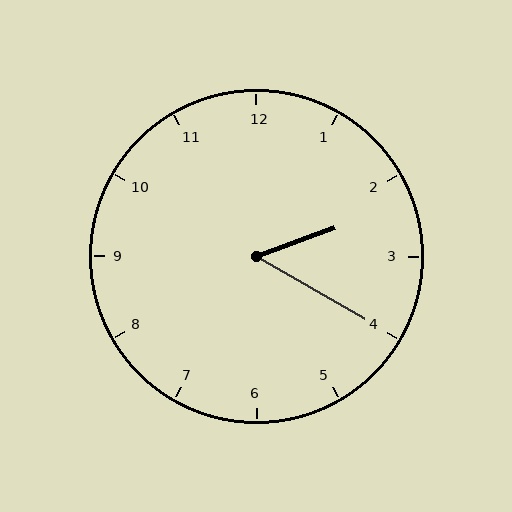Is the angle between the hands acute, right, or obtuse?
It is acute.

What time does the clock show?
2:20.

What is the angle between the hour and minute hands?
Approximately 50 degrees.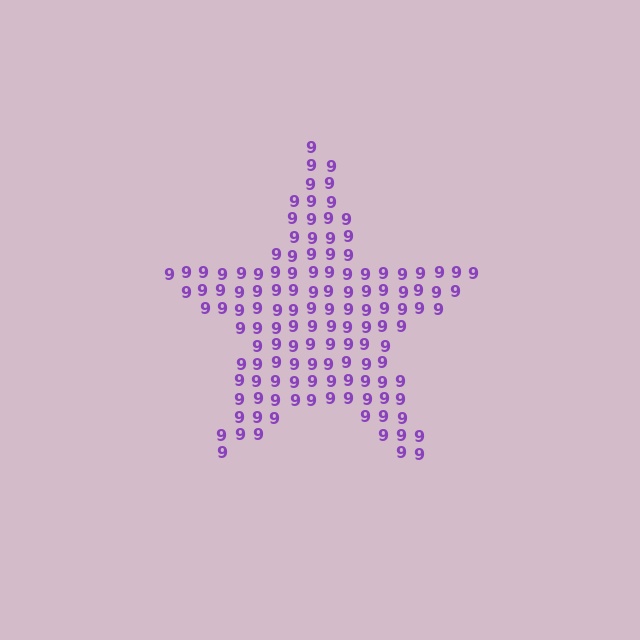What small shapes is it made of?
It is made of small digit 9's.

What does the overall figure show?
The overall figure shows a star.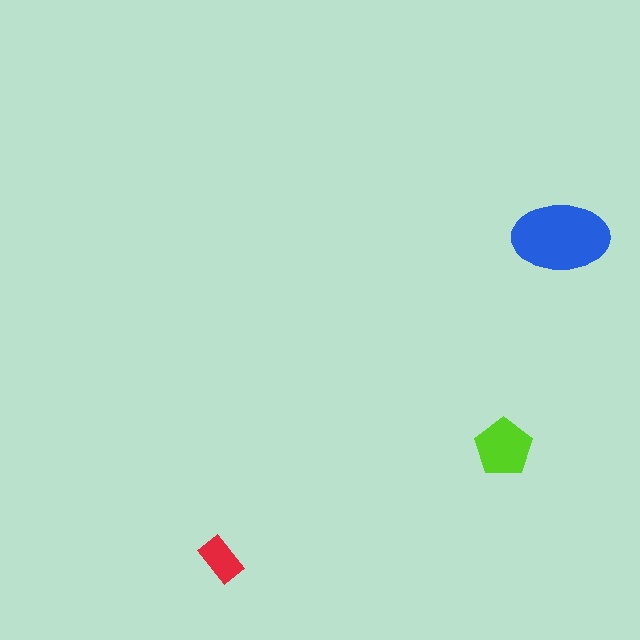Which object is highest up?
The blue ellipse is topmost.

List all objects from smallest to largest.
The red rectangle, the lime pentagon, the blue ellipse.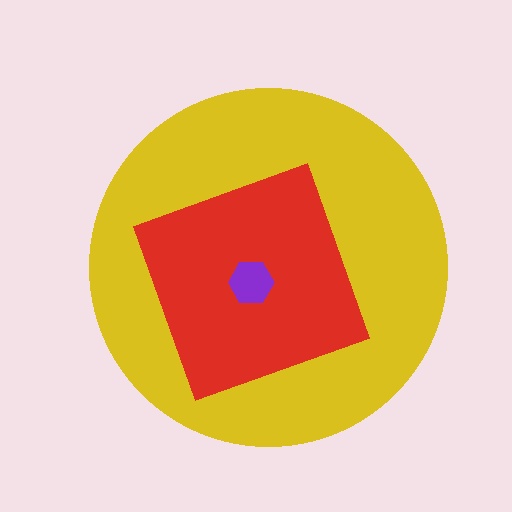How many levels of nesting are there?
3.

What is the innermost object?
The purple hexagon.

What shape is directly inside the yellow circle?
The red square.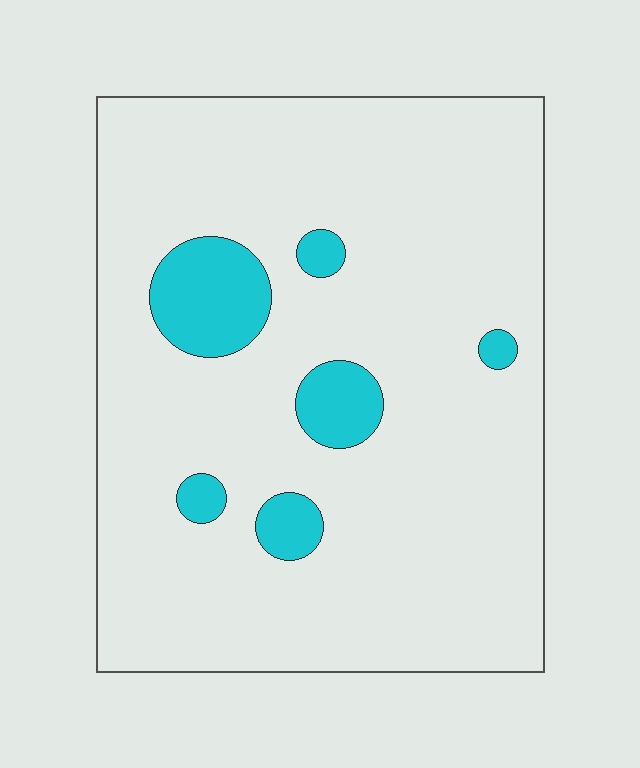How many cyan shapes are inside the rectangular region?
6.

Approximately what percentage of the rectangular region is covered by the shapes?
Approximately 10%.